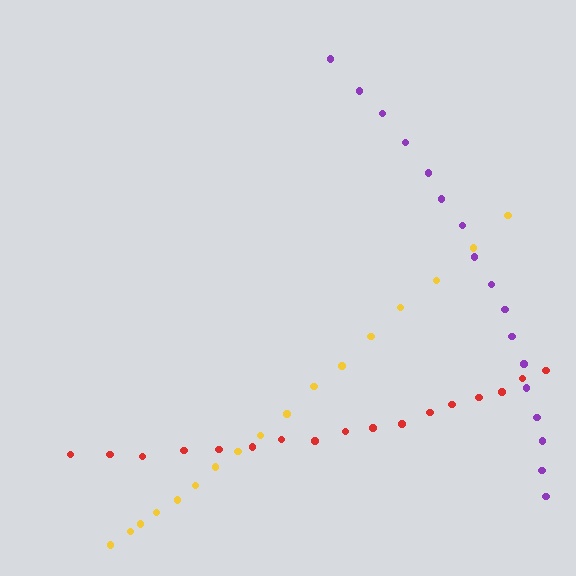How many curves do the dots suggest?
There are 3 distinct paths.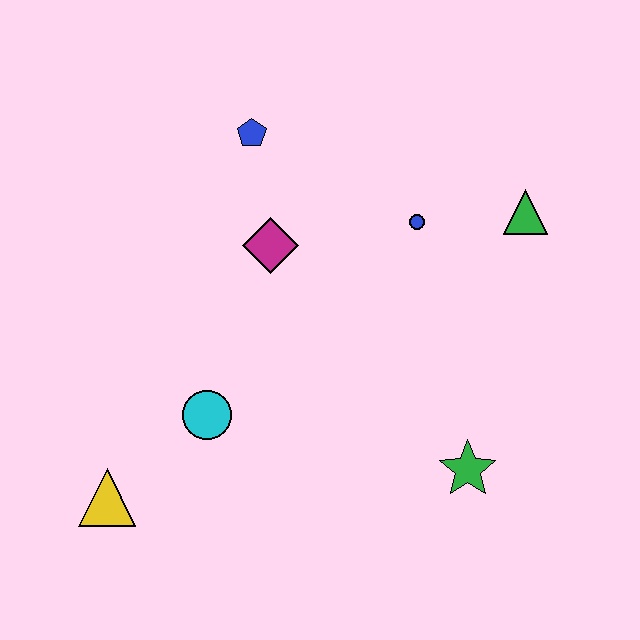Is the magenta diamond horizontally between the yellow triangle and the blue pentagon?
No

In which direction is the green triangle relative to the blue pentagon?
The green triangle is to the right of the blue pentagon.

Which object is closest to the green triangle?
The blue circle is closest to the green triangle.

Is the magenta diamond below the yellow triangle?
No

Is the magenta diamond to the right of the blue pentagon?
Yes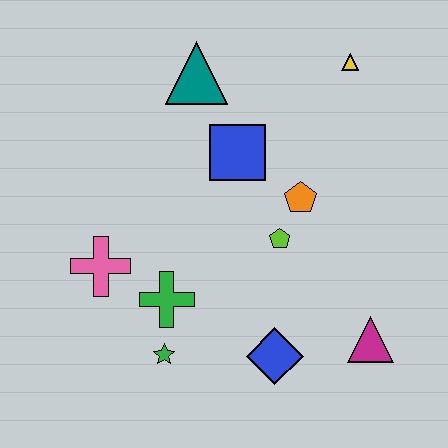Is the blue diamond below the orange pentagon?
Yes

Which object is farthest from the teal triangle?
The magenta triangle is farthest from the teal triangle.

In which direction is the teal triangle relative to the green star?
The teal triangle is above the green star.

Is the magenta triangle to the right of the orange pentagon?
Yes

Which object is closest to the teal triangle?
The blue square is closest to the teal triangle.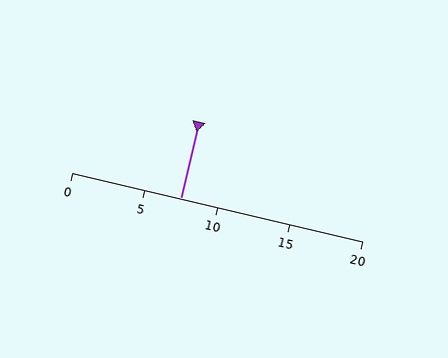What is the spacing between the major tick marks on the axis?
The major ticks are spaced 5 apart.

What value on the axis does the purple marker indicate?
The marker indicates approximately 7.5.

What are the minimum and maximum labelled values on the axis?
The axis runs from 0 to 20.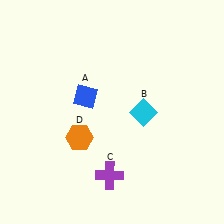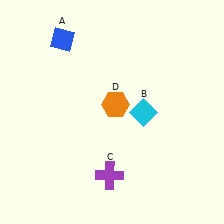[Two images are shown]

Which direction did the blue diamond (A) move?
The blue diamond (A) moved up.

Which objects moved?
The objects that moved are: the blue diamond (A), the orange hexagon (D).